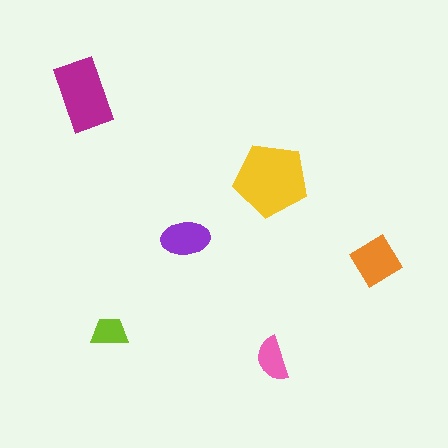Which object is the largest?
The yellow pentagon.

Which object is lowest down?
The pink semicircle is bottommost.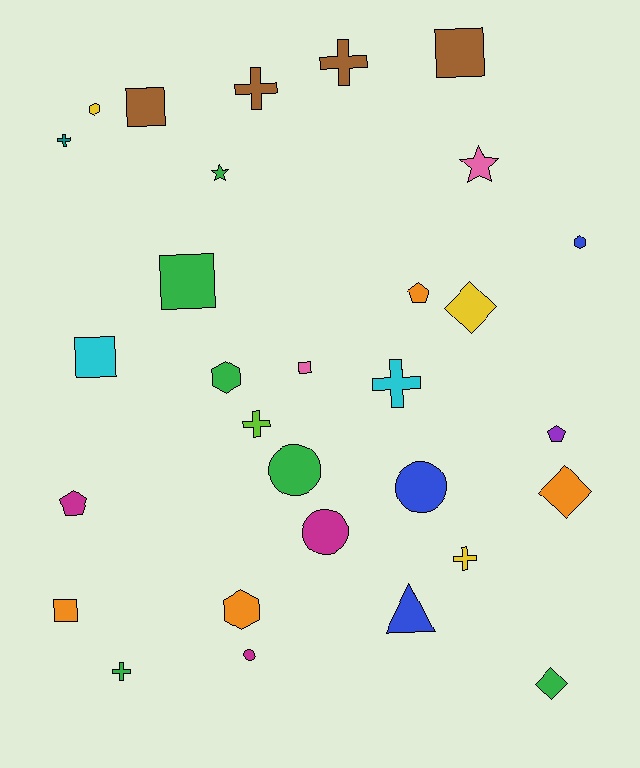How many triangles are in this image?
There is 1 triangle.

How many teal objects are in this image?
There is 1 teal object.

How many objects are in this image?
There are 30 objects.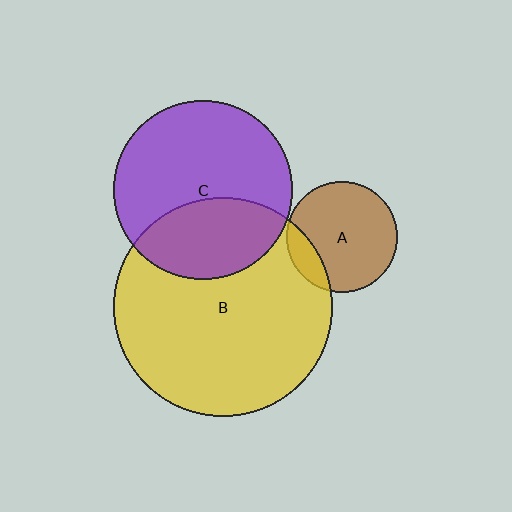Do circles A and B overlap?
Yes.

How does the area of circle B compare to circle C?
Approximately 1.5 times.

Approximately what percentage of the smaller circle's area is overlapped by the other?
Approximately 15%.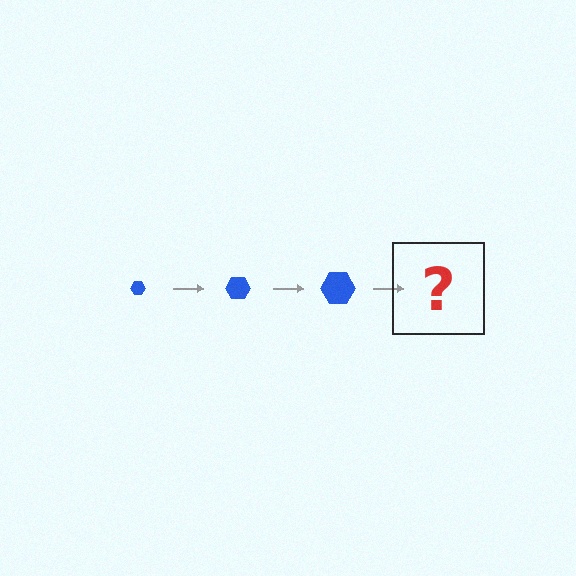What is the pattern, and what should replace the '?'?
The pattern is that the hexagon gets progressively larger each step. The '?' should be a blue hexagon, larger than the previous one.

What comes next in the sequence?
The next element should be a blue hexagon, larger than the previous one.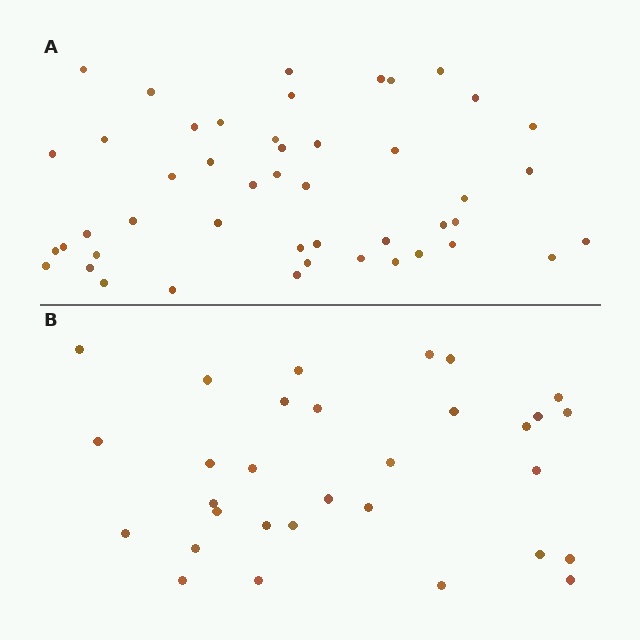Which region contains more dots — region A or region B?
Region A (the top region) has more dots.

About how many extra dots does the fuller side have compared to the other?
Region A has approximately 15 more dots than region B.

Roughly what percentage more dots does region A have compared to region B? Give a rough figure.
About 50% more.